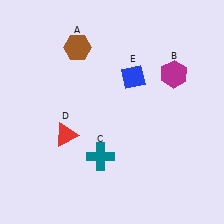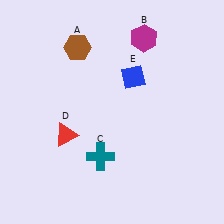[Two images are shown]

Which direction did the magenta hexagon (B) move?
The magenta hexagon (B) moved up.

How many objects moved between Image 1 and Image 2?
1 object moved between the two images.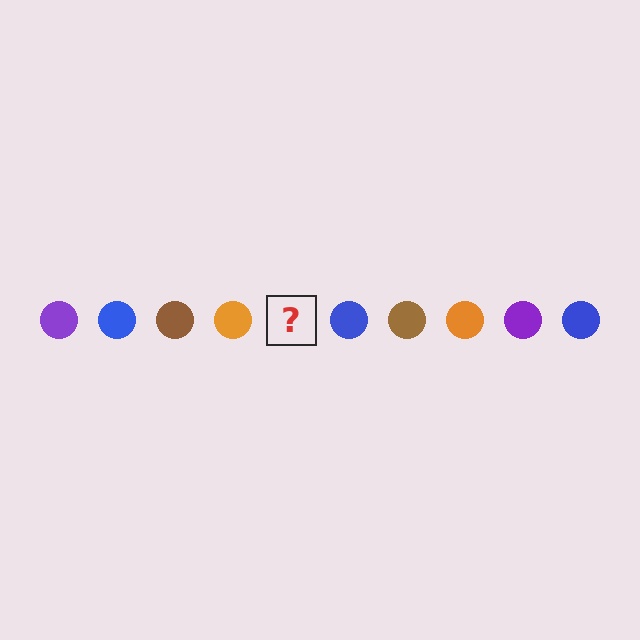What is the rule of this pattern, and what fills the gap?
The rule is that the pattern cycles through purple, blue, brown, orange circles. The gap should be filled with a purple circle.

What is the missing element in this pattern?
The missing element is a purple circle.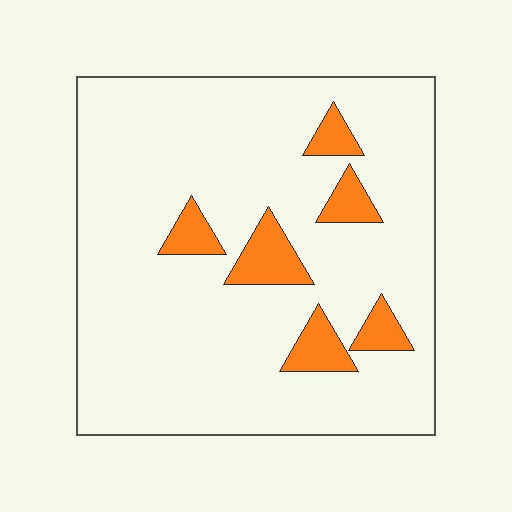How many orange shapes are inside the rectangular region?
6.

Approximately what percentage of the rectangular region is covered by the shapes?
Approximately 10%.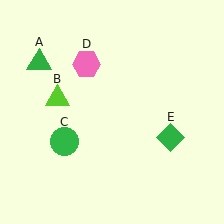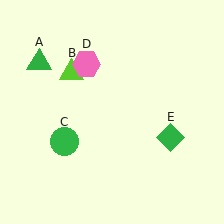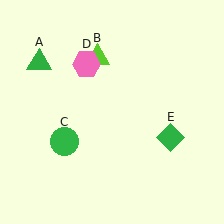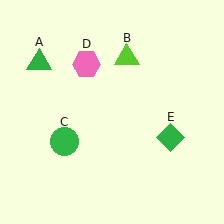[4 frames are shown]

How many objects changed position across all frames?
1 object changed position: lime triangle (object B).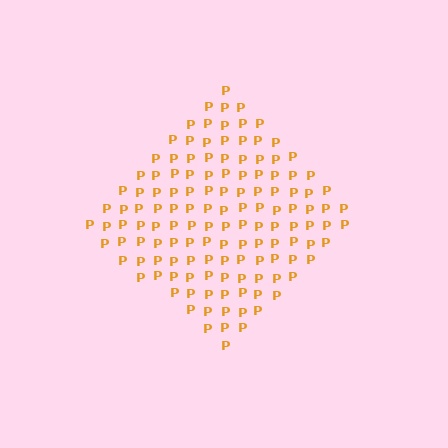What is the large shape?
The large shape is a diamond.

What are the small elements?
The small elements are letter P's.